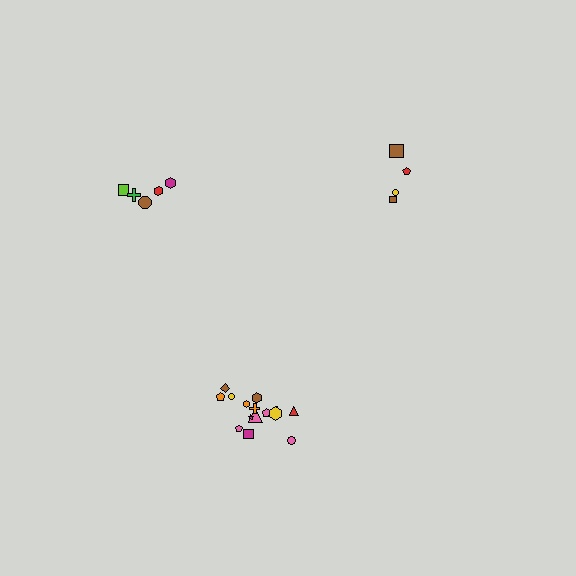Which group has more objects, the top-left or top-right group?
The top-left group.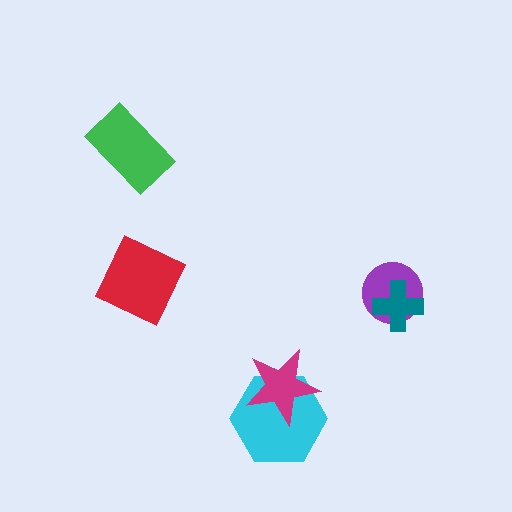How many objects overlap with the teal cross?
1 object overlaps with the teal cross.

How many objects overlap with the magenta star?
1 object overlaps with the magenta star.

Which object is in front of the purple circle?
The teal cross is in front of the purple circle.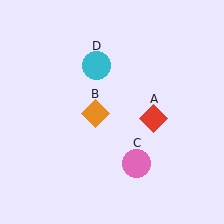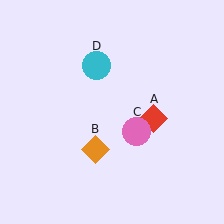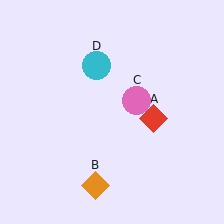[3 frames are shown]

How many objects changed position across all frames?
2 objects changed position: orange diamond (object B), pink circle (object C).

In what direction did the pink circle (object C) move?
The pink circle (object C) moved up.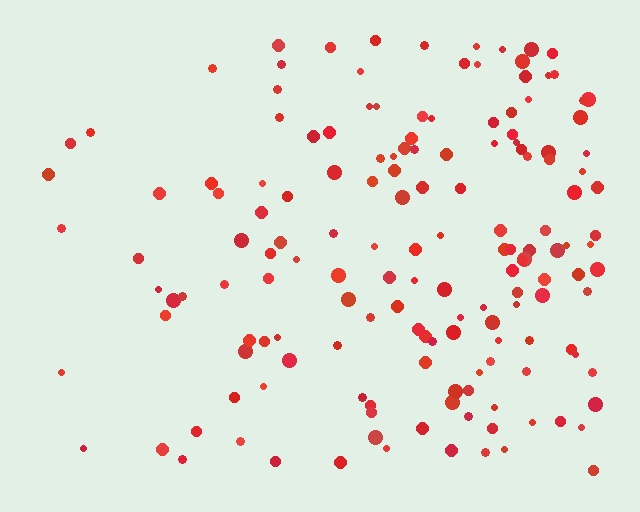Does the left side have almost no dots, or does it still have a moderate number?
Still a moderate number, just noticeably fewer than the right.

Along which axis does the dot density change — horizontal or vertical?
Horizontal.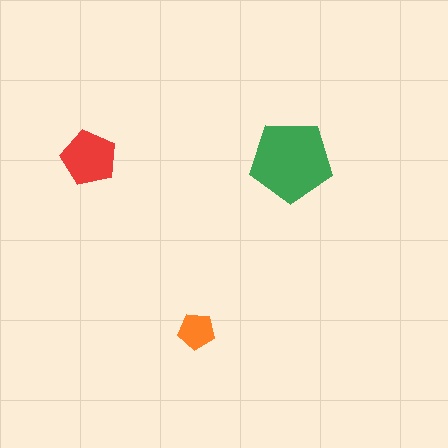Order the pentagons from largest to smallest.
the green one, the red one, the orange one.